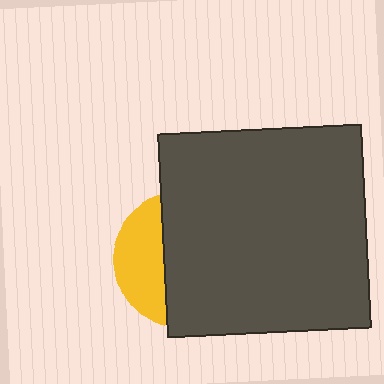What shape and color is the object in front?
The object in front is a dark gray square.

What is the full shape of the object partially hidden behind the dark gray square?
The partially hidden object is a yellow circle.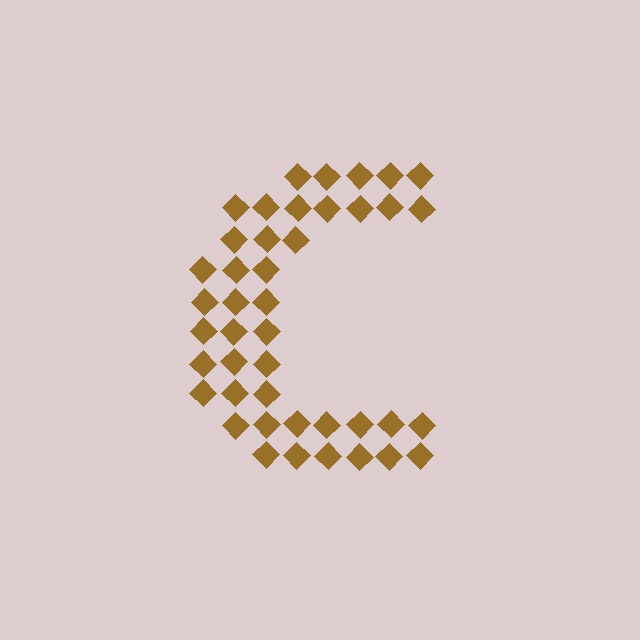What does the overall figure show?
The overall figure shows the letter C.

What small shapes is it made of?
It is made of small diamonds.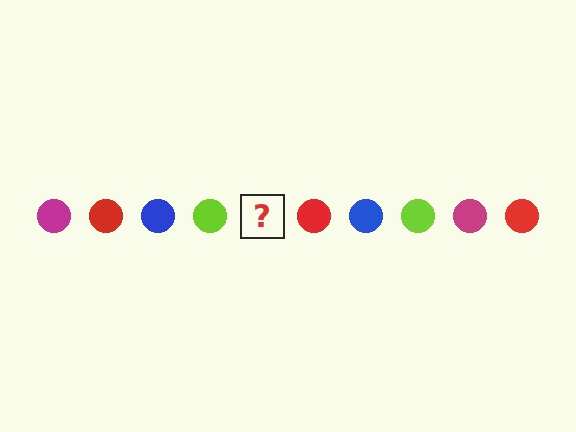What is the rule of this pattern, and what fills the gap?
The rule is that the pattern cycles through magenta, red, blue, lime circles. The gap should be filled with a magenta circle.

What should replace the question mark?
The question mark should be replaced with a magenta circle.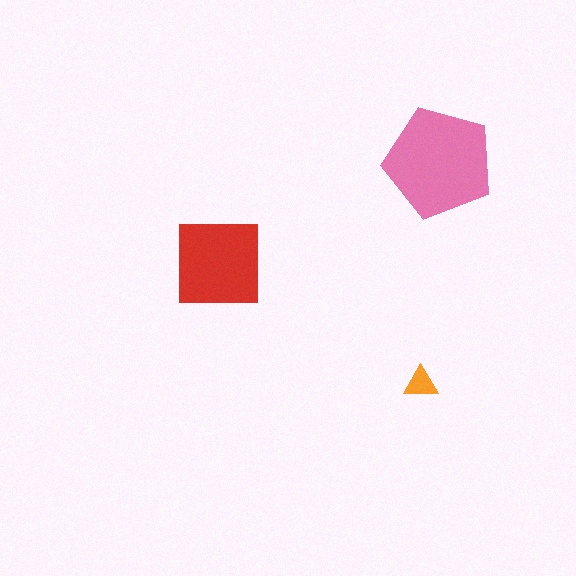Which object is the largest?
The pink pentagon.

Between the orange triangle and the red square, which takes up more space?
The red square.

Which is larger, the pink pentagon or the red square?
The pink pentagon.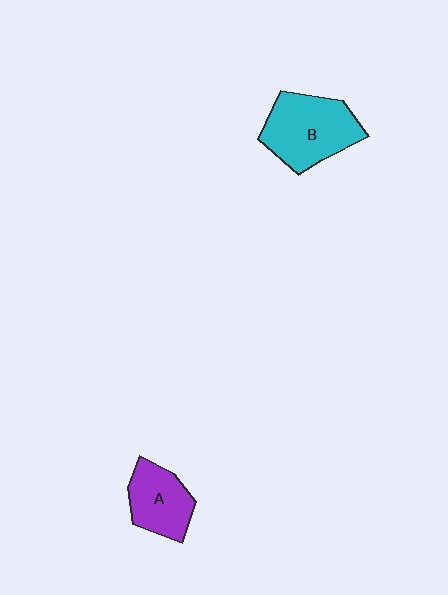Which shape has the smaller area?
Shape A (purple).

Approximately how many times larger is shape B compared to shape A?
Approximately 1.5 times.